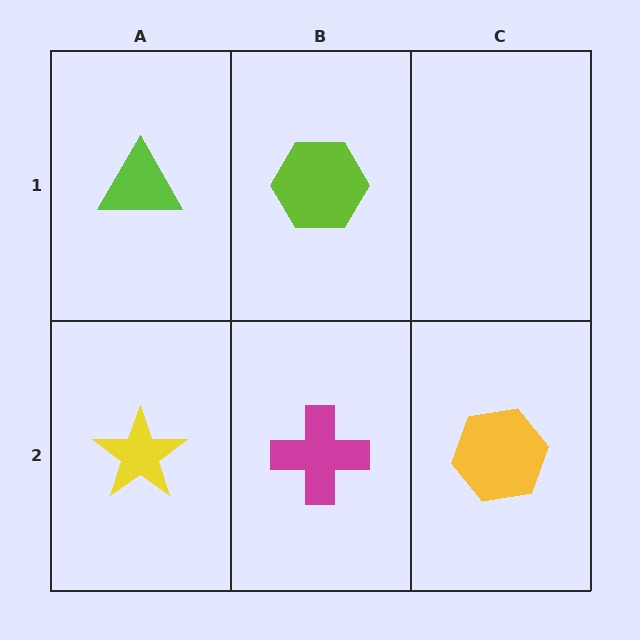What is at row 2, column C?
A yellow hexagon.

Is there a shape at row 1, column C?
No, that cell is empty.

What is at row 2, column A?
A yellow star.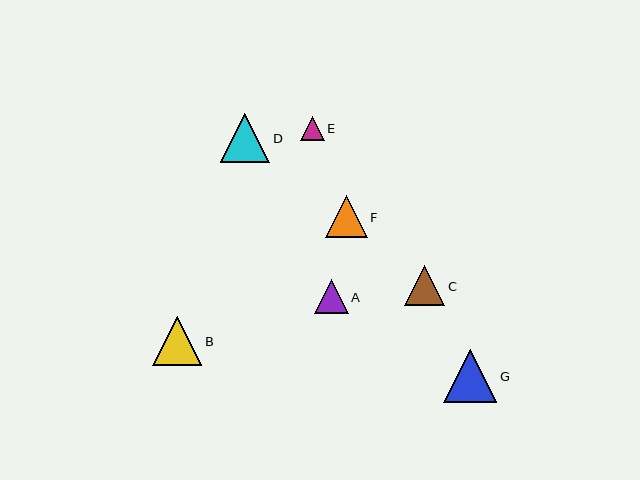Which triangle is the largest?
Triangle G is the largest with a size of approximately 53 pixels.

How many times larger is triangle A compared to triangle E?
Triangle A is approximately 1.4 times the size of triangle E.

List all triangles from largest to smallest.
From largest to smallest: G, D, B, F, C, A, E.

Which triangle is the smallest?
Triangle E is the smallest with a size of approximately 24 pixels.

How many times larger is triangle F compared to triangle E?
Triangle F is approximately 1.7 times the size of triangle E.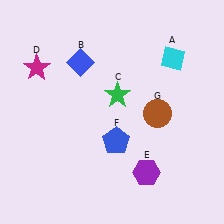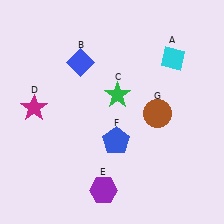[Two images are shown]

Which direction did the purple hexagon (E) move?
The purple hexagon (E) moved left.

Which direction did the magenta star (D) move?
The magenta star (D) moved down.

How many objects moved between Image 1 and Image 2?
2 objects moved between the two images.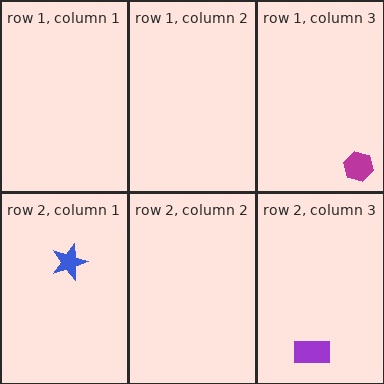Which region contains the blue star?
The row 2, column 1 region.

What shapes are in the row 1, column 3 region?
The magenta hexagon.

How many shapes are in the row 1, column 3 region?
1.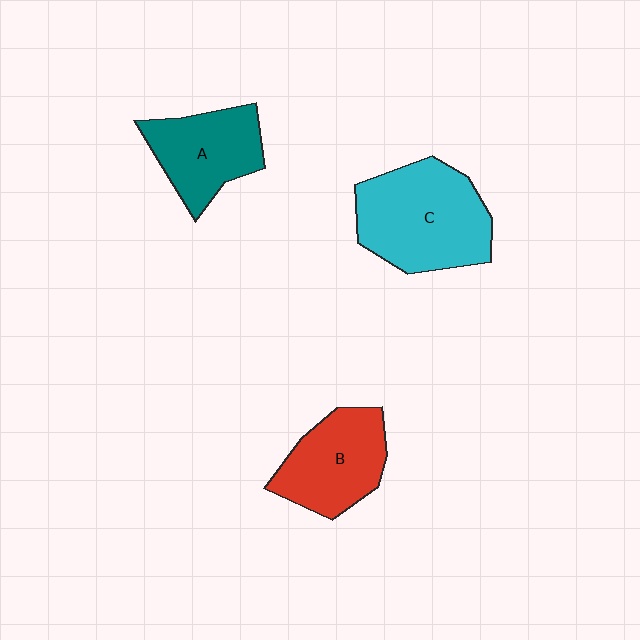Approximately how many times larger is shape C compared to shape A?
Approximately 1.4 times.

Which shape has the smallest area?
Shape A (teal).